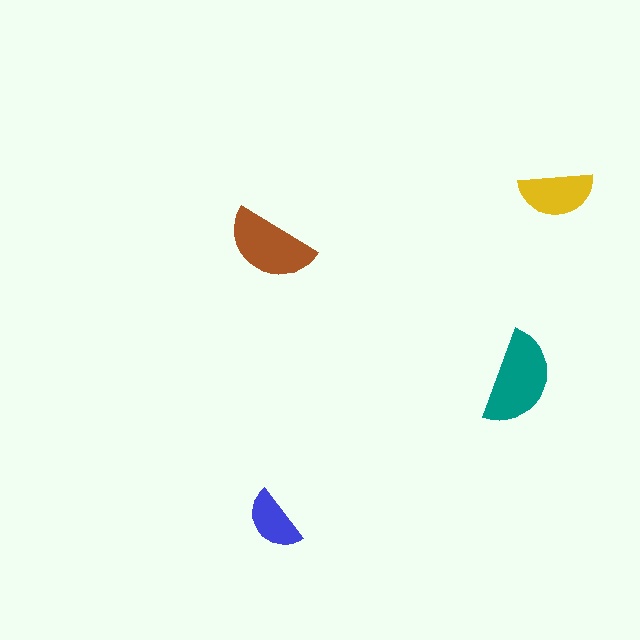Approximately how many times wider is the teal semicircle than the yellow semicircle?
About 1.5 times wider.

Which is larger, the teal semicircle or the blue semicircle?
The teal one.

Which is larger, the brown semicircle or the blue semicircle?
The brown one.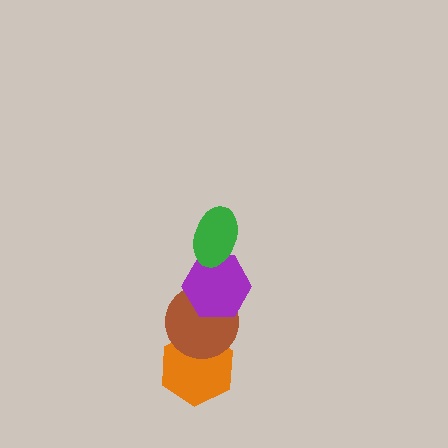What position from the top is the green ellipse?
The green ellipse is 1st from the top.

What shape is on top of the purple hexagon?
The green ellipse is on top of the purple hexagon.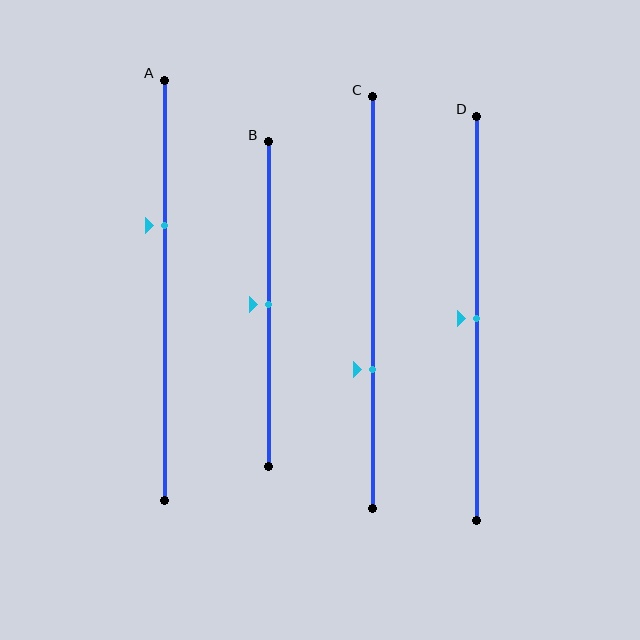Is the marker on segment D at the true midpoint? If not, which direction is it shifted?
Yes, the marker on segment D is at the true midpoint.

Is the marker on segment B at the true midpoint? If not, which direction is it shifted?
Yes, the marker on segment B is at the true midpoint.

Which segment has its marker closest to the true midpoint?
Segment B has its marker closest to the true midpoint.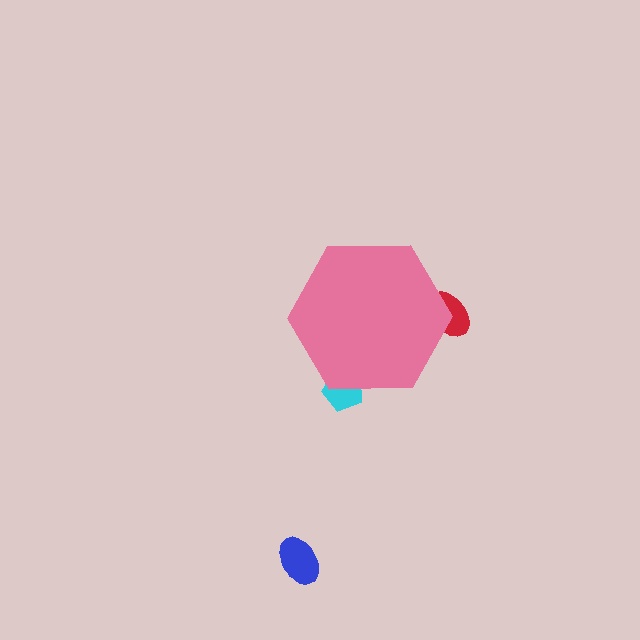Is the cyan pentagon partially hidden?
Yes, the cyan pentagon is partially hidden behind the pink hexagon.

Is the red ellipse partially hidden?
Yes, the red ellipse is partially hidden behind the pink hexagon.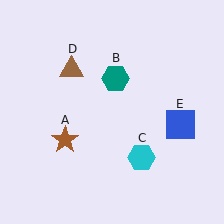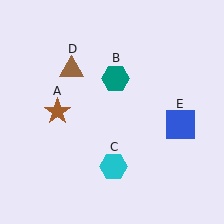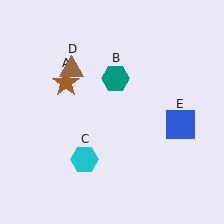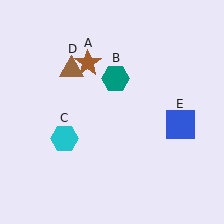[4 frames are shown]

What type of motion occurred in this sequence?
The brown star (object A), cyan hexagon (object C) rotated clockwise around the center of the scene.